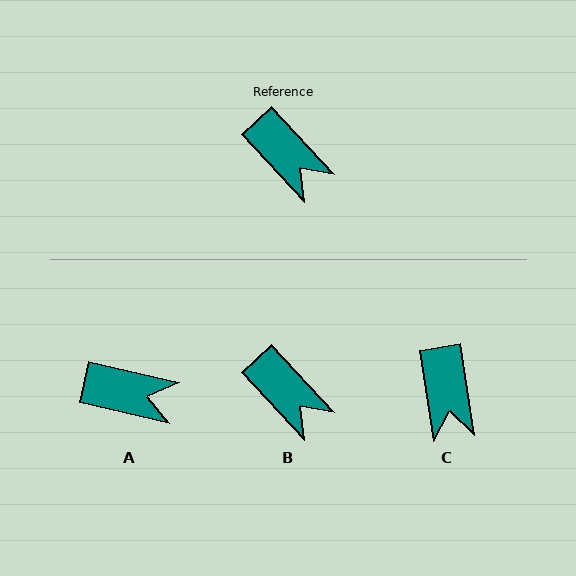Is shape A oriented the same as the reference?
No, it is off by about 34 degrees.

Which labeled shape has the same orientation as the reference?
B.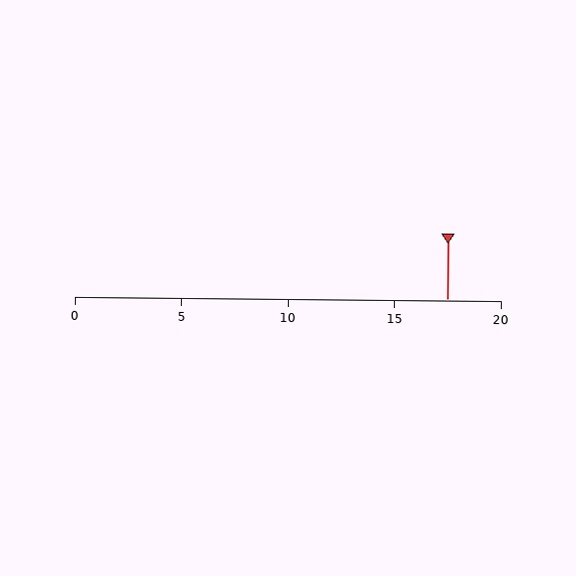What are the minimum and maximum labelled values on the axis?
The axis runs from 0 to 20.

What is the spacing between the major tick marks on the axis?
The major ticks are spaced 5 apart.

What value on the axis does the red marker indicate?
The marker indicates approximately 17.5.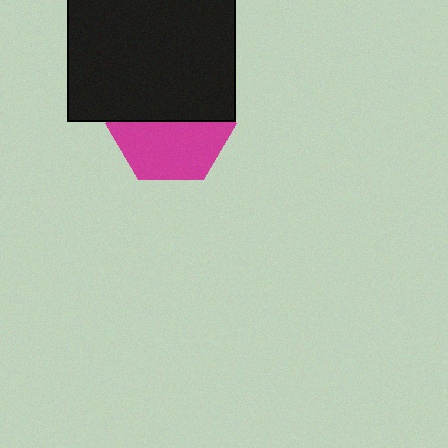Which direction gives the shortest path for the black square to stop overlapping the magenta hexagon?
Moving up gives the shortest separation.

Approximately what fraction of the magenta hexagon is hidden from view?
Roughly 48% of the magenta hexagon is hidden behind the black square.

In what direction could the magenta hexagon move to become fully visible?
The magenta hexagon could move down. That would shift it out from behind the black square entirely.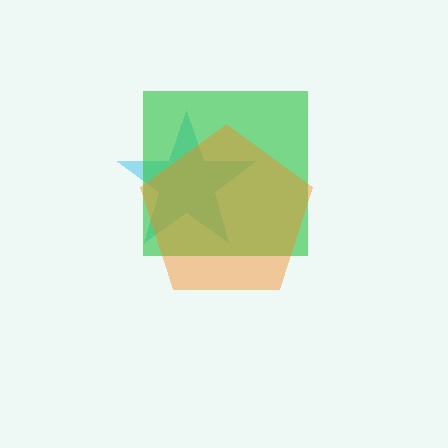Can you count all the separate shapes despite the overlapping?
Yes, there are 3 separate shapes.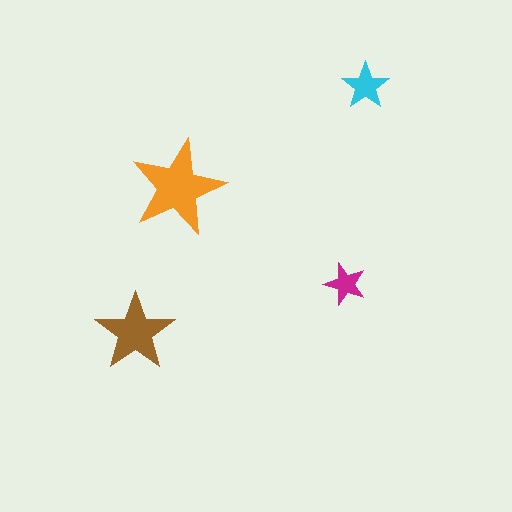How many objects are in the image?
There are 4 objects in the image.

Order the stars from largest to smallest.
the orange one, the brown one, the cyan one, the magenta one.